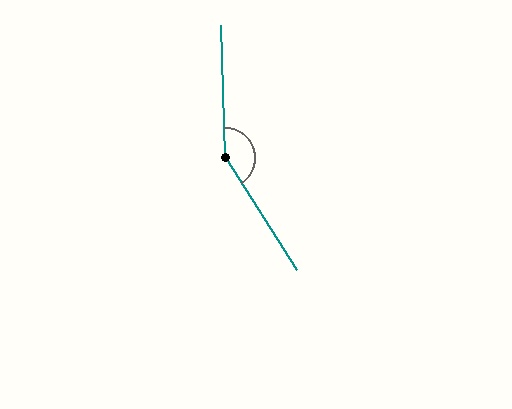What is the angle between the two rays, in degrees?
Approximately 149 degrees.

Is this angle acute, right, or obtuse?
It is obtuse.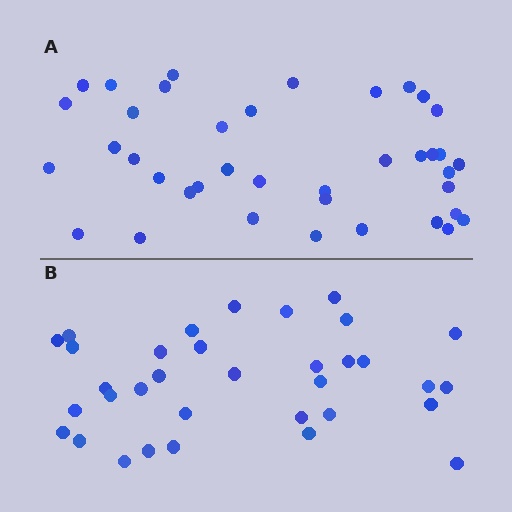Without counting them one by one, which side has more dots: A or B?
Region A (the top region) has more dots.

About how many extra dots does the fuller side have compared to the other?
Region A has about 5 more dots than region B.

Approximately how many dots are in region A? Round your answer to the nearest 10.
About 40 dots. (The exact count is 39, which rounds to 40.)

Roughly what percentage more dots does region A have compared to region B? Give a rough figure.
About 15% more.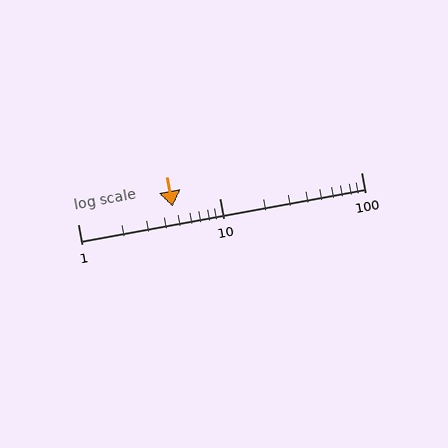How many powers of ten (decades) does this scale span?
The scale spans 2 decades, from 1 to 100.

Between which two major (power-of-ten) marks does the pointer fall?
The pointer is between 1 and 10.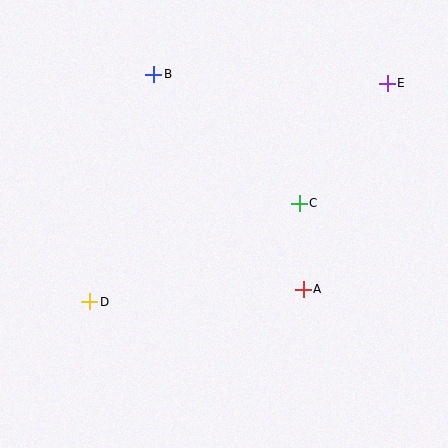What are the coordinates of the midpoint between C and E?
The midpoint between C and E is at (343, 144).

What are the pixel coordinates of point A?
Point A is at (303, 289).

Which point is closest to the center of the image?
Point C at (299, 204) is closest to the center.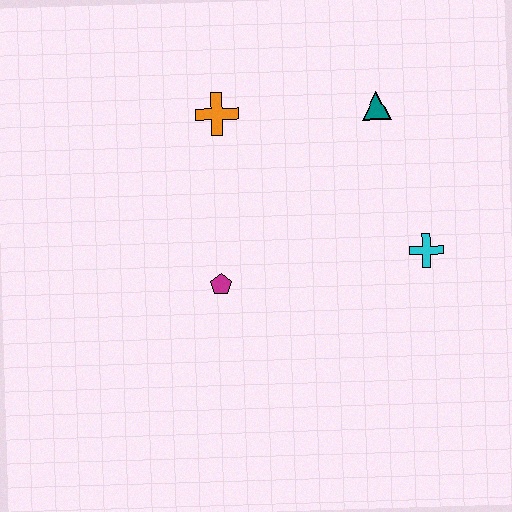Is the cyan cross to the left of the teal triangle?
No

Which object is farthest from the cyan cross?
The orange cross is farthest from the cyan cross.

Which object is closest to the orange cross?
The teal triangle is closest to the orange cross.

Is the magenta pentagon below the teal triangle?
Yes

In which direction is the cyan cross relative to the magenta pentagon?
The cyan cross is to the right of the magenta pentagon.